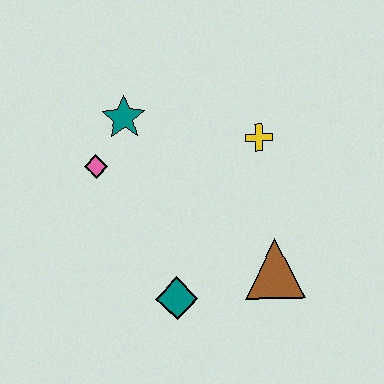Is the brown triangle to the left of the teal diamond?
No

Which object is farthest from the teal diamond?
The teal star is farthest from the teal diamond.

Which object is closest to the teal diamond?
The brown triangle is closest to the teal diamond.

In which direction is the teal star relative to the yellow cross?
The teal star is to the left of the yellow cross.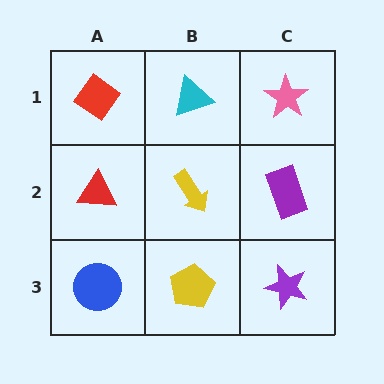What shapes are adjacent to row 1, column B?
A yellow arrow (row 2, column B), a red diamond (row 1, column A), a pink star (row 1, column C).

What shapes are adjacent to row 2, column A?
A red diamond (row 1, column A), a blue circle (row 3, column A), a yellow arrow (row 2, column B).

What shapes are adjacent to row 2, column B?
A cyan triangle (row 1, column B), a yellow pentagon (row 3, column B), a red triangle (row 2, column A), a purple rectangle (row 2, column C).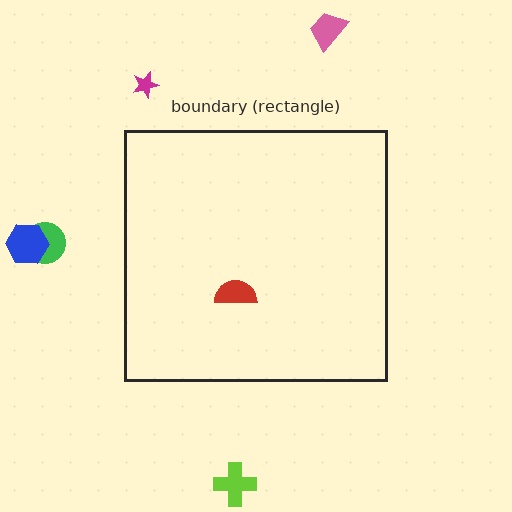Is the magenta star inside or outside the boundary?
Outside.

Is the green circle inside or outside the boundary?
Outside.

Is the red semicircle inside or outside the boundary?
Inside.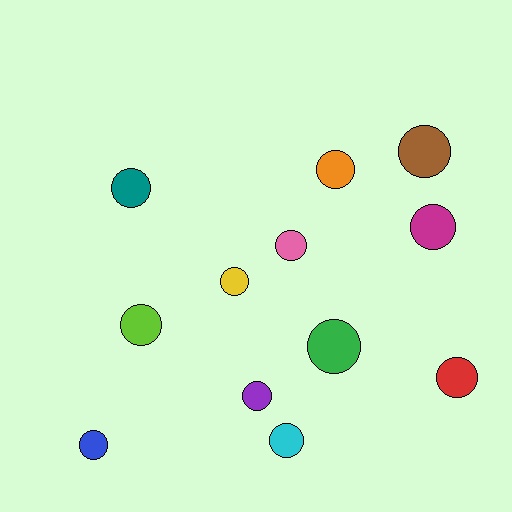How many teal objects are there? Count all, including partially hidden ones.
There is 1 teal object.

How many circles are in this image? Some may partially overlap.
There are 12 circles.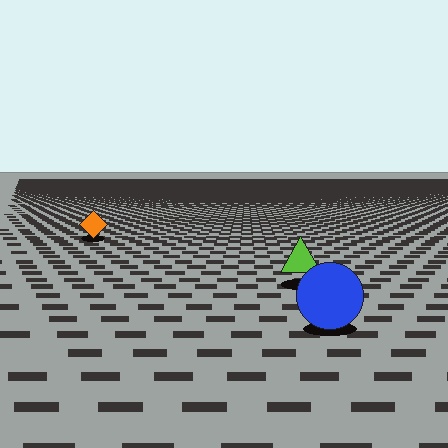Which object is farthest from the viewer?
The orange diamond is farthest from the viewer. It appears smaller and the ground texture around it is denser.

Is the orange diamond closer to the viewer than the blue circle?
No. The blue circle is closer — you can tell from the texture gradient: the ground texture is coarser near it.